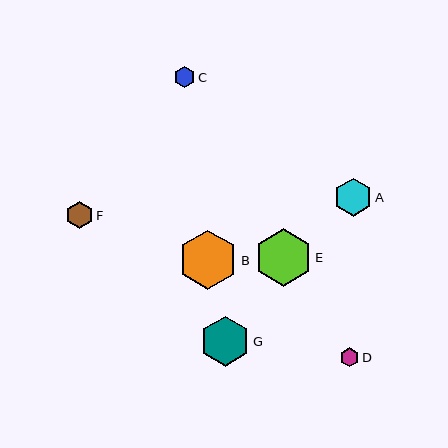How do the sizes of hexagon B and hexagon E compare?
Hexagon B and hexagon E are approximately the same size.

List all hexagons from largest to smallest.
From largest to smallest: B, E, G, A, F, C, D.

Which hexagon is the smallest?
Hexagon D is the smallest with a size of approximately 19 pixels.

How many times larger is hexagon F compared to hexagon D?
Hexagon F is approximately 1.4 times the size of hexagon D.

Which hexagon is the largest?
Hexagon B is the largest with a size of approximately 59 pixels.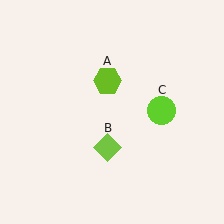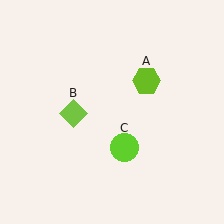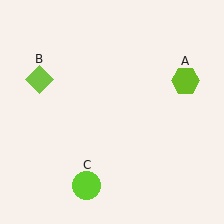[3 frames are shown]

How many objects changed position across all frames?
3 objects changed position: lime hexagon (object A), lime diamond (object B), lime circle (object C).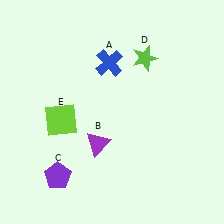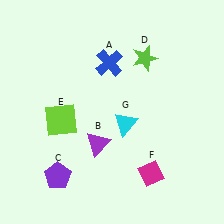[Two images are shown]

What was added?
A magenta diamond (F), a cyan triangle (G) were added in Image 2.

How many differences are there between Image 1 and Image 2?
There are 2 differences between the two images.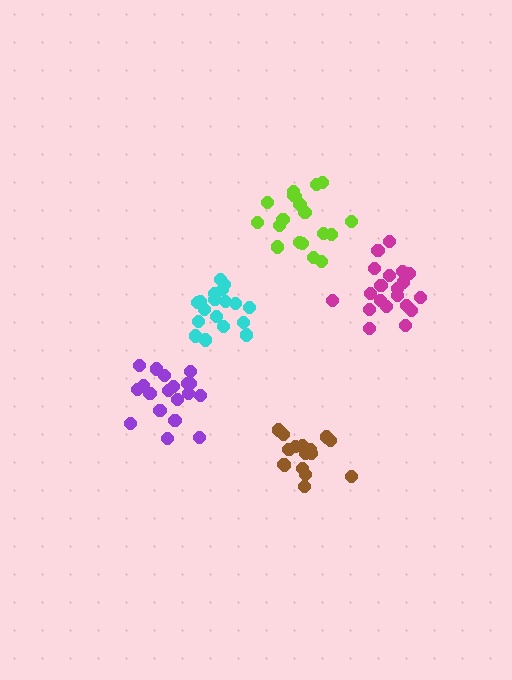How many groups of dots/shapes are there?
There are 5 groups.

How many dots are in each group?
Group 1: 20 dots, Group 2: 18 dots, Group 3: 20 dots, Group 4: 19 dots, Group 5: 16 dots (93 total).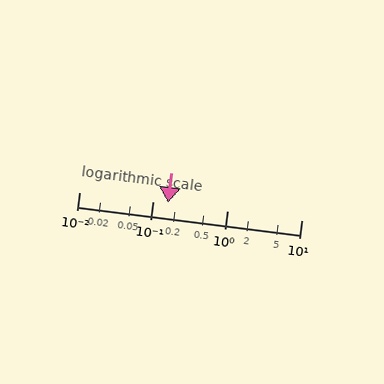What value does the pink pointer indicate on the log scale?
The pointer indicates approximately 0.16.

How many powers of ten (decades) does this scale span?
The scale spans 3 decades, from 0.01 to 10.